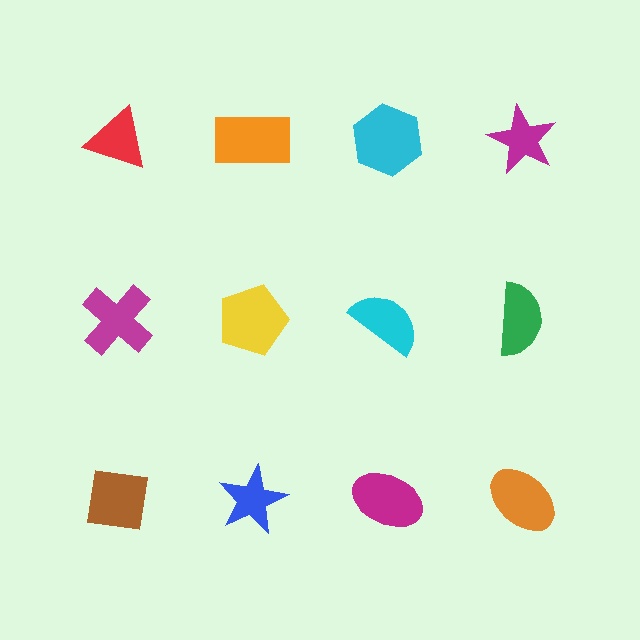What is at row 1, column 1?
A red triangle.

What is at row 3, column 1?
A brown square.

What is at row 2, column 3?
A cyan semicircle.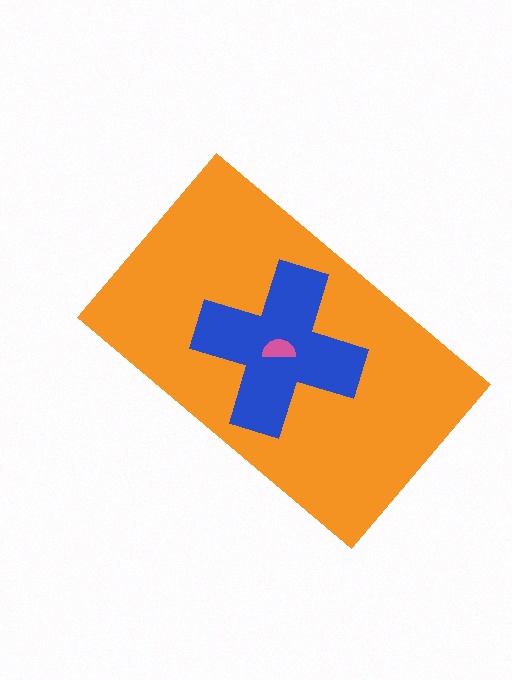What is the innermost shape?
The pink semicircle.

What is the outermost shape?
The orange rectangle.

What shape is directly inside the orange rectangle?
The blue cross.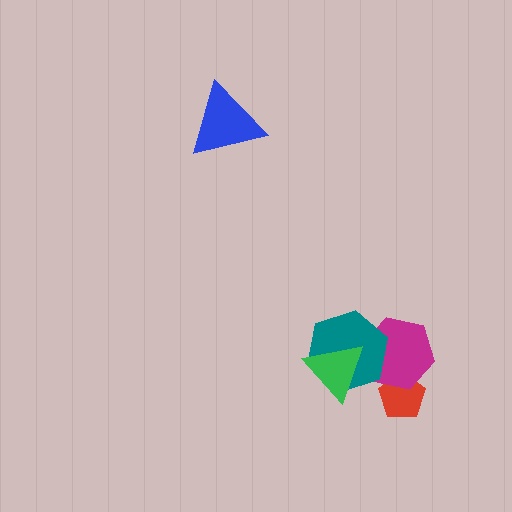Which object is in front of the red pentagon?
The magenta hexagon is in front of the red pentagon.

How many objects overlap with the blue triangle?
0 objects overlap with the blue triangle.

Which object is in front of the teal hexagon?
The green triangle is in front of the teal hexagon.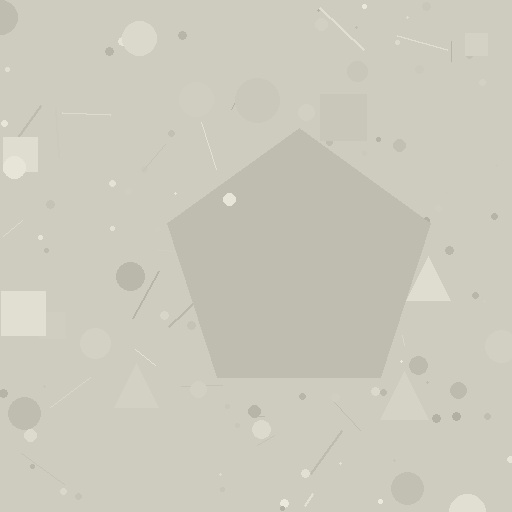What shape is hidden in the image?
A pentagon is hidden in the image.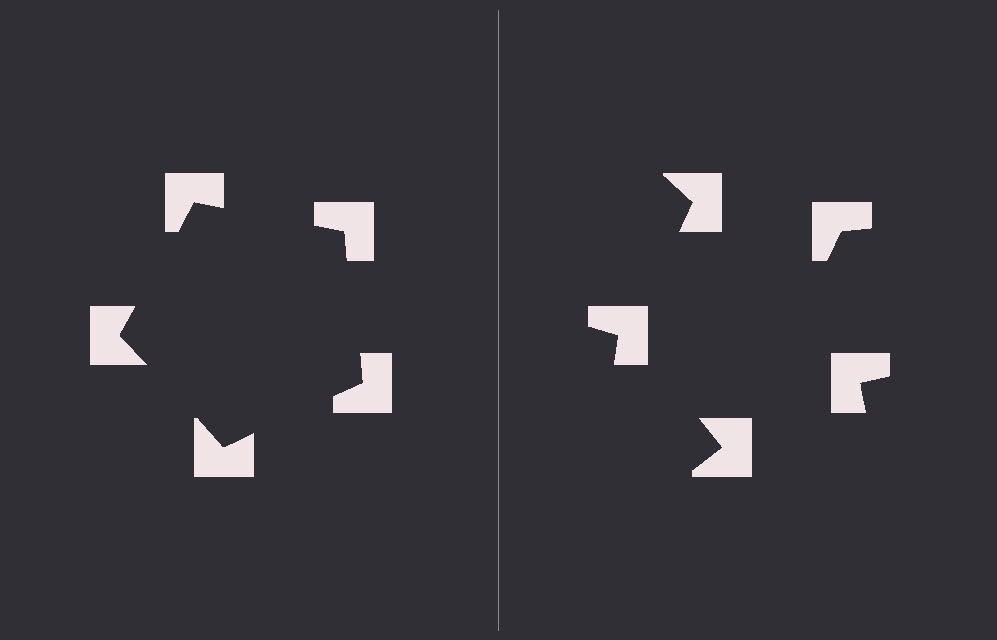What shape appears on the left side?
An illusory pentagon.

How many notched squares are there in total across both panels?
10 — 5 on each side.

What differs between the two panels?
The notched squares are positioned identically on both sides; only the wedge orientations differ. On the left they align to a pentagon; on the right they are misaligned.